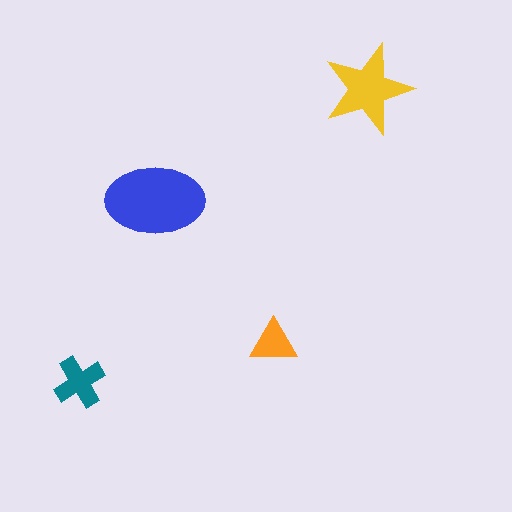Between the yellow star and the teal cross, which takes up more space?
The yellow star.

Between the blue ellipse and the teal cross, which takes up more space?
The blue ellipse.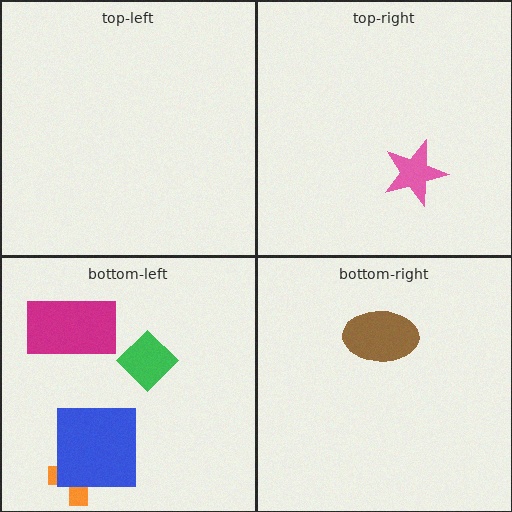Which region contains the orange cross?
The bottom-left region.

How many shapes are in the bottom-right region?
1.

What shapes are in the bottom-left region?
The green diamond, the magenta rectangle, the orange cross, the blue square.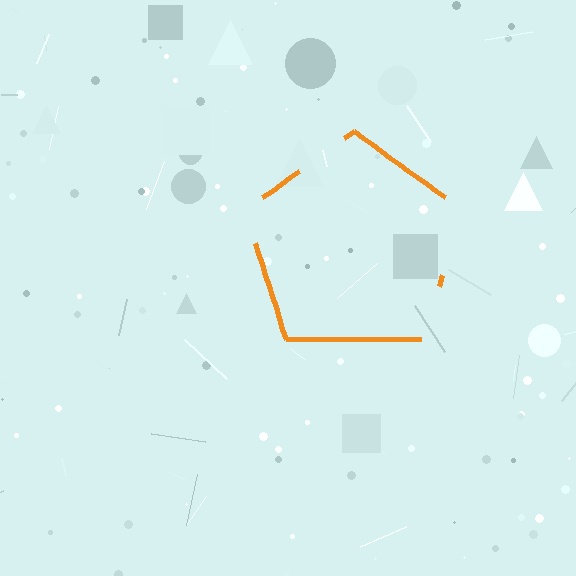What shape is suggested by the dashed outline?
The dashed outline suggests a pentagon.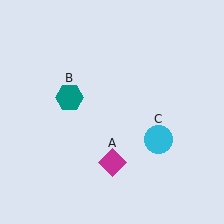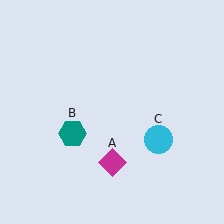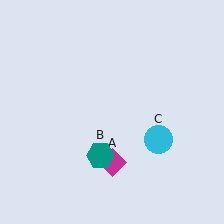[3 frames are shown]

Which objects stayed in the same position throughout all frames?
Magenta diamond (object A) and cyan circle (object C) remained stationary.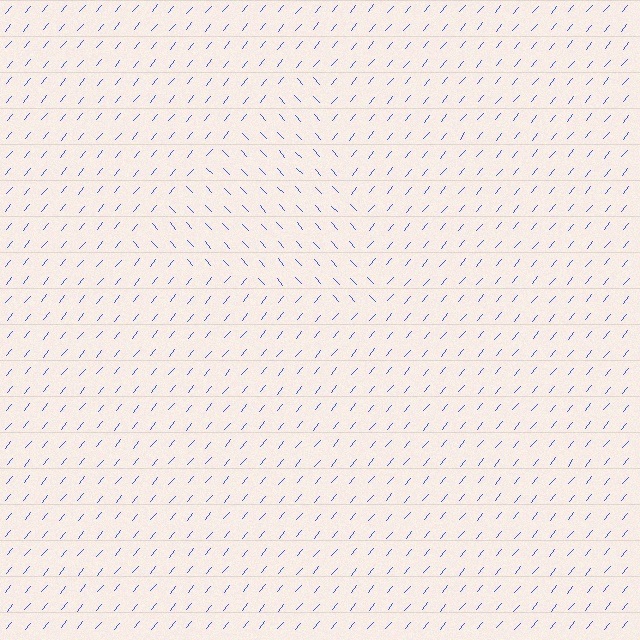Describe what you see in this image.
The image is filled with small blue line segments. A triangle region in the image has lines oriented differently from the surrounding lines, creating a visible texture boundary.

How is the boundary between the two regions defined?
The boundary is defined purely by a change in line orientation (approximately 82 degrees difference). All lines are the same color and thickness.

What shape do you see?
I see a triangle.